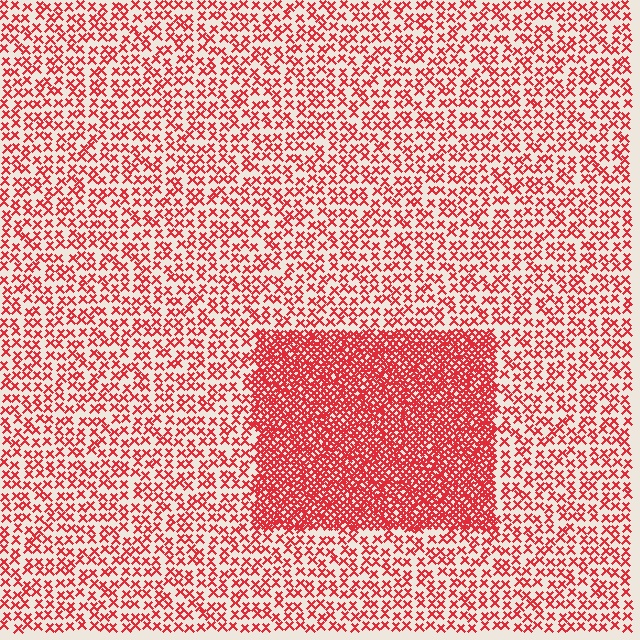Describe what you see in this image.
The image contains small red elements arranged at two different densities. A rectangle-shaped region is visible where the elements are more densely packed than the surrounding area.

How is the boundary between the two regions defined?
The boundary is defined by a change in element density (approximately 2.7x ratio). All elements are the same color, size, and shape.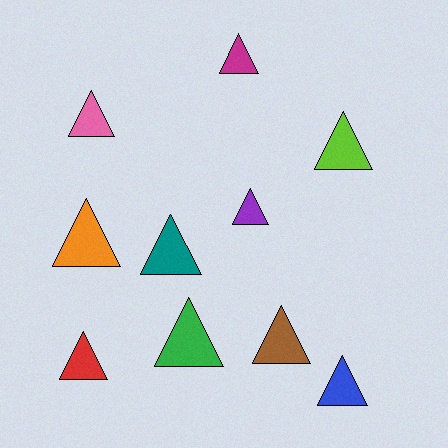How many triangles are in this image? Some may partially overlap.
There are 10 triangles.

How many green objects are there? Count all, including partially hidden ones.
There is 1 green object.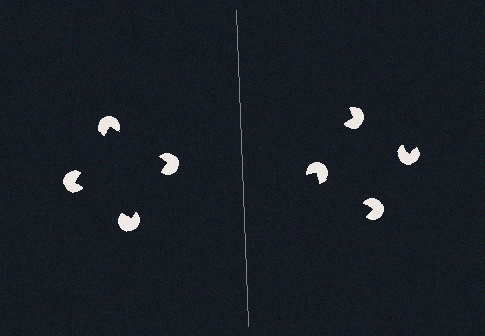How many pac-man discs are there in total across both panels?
8 — 4 on each side.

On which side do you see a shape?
An illusory square appears on the left side. On the right side the wedge cuts are rotated, so no coherent shape forms.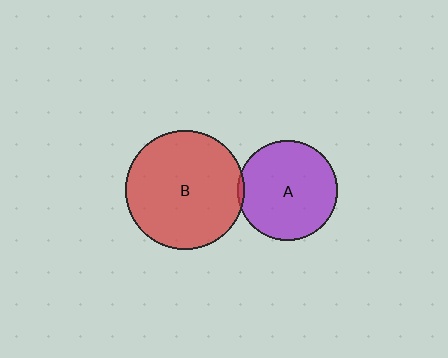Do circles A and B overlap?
Yes.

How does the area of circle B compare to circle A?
Approximately 1.4 times.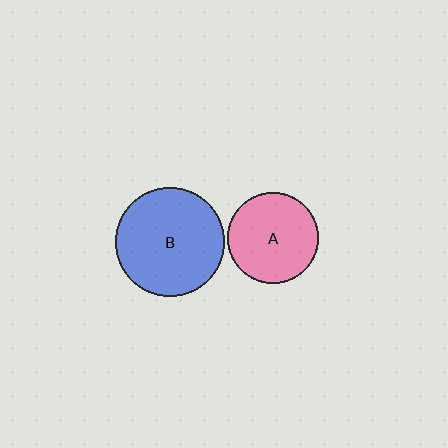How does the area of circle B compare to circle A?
Approximately 1.4 times.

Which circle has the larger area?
Circle B (blue).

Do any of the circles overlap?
No, none of the circles overlap.